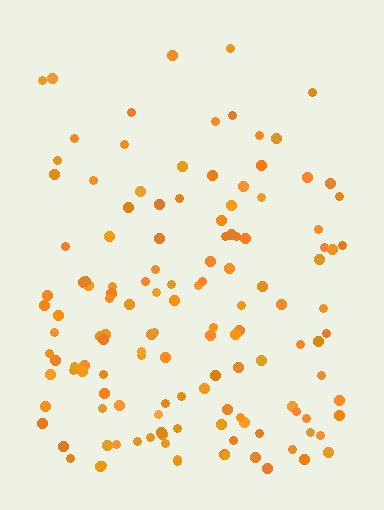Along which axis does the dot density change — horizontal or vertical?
Vertical.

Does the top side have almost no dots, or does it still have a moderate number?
Still a moderate number, just noticeably fewer than the bottom.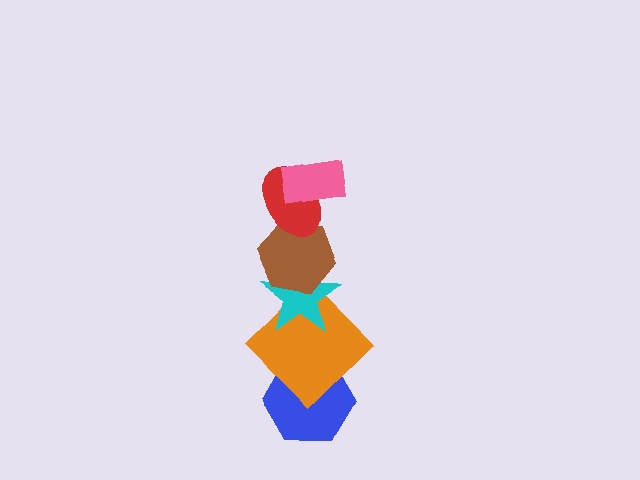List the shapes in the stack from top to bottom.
From top to bottom: the pink rectangle, the red ellipse, the brown hexagon, the cyan star, the orange diamond, the blue hexagon.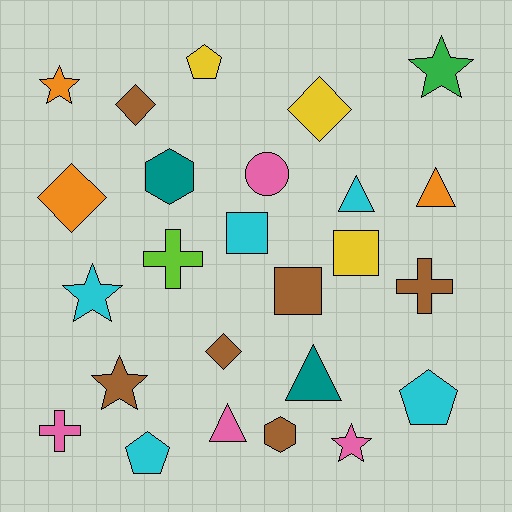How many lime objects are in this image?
There is 1 lime object.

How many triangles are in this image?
There are 4 triangles.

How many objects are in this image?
There are 25 objects.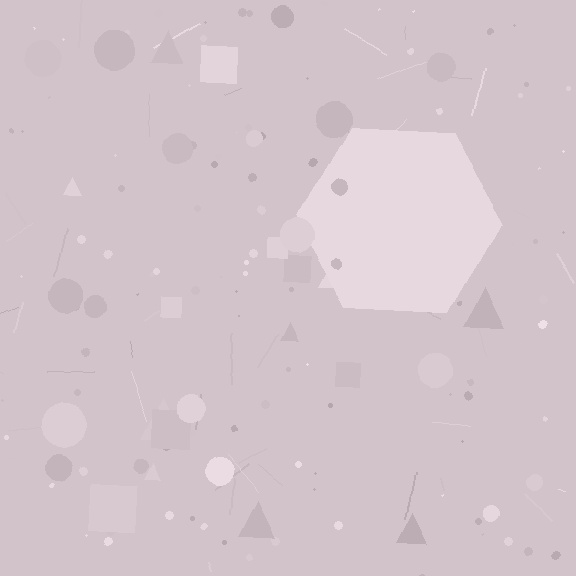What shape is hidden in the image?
A hexagon is hidden in the image.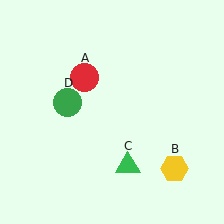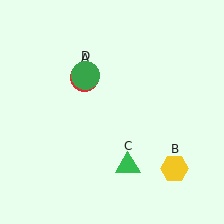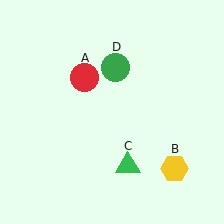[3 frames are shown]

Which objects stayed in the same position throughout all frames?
Red circle (object A) and yellow hexagon (object B) and green triangle (object C) remained stationary.